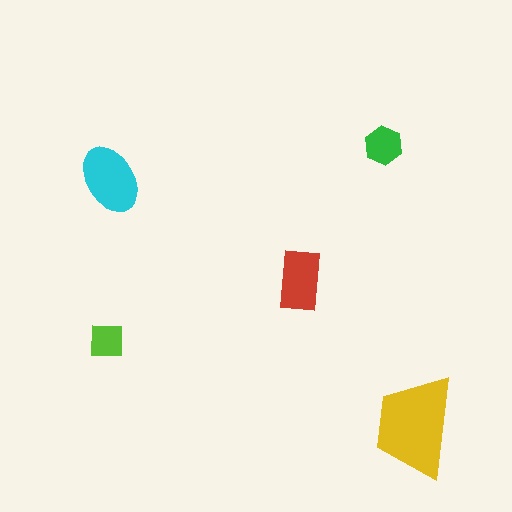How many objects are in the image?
There are 5 objects in the image.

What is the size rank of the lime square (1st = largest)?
5th.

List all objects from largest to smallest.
The yellow trapezoid, the cyan ellipse, the red rectangle, the green hexagon, the lime square.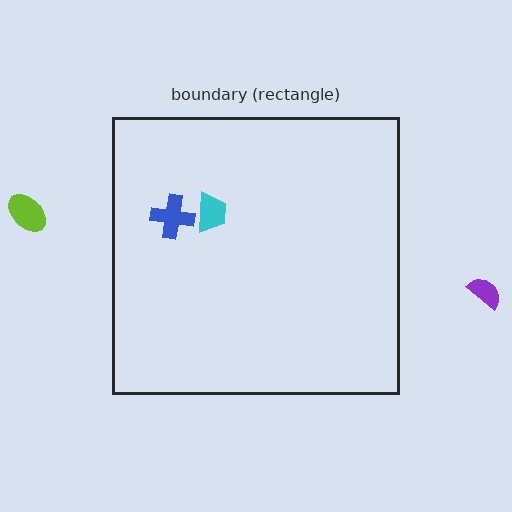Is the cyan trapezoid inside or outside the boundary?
Inside.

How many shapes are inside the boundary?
2 inside, 2 outside.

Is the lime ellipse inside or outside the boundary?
Outside.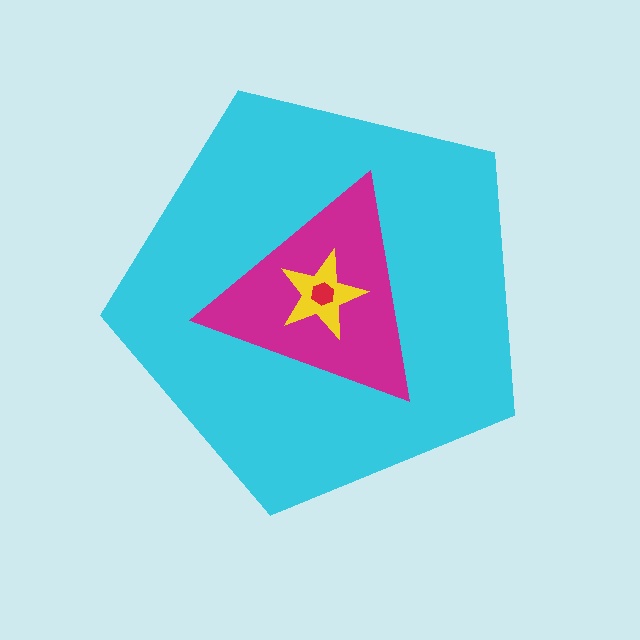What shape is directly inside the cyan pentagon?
The magenta triangle.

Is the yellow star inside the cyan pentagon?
Yes.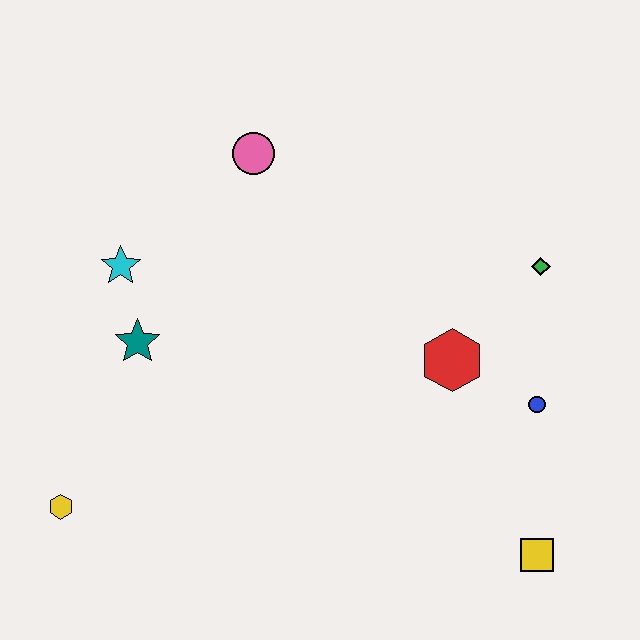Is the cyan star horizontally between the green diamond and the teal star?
No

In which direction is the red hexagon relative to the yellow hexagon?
The red hexagon is to the right of the yellow hexagon.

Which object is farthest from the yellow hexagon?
The green diamond is farthest from the yellow hexagon.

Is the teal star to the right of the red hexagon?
No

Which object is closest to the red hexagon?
The blue circle is closest to the red hexagon.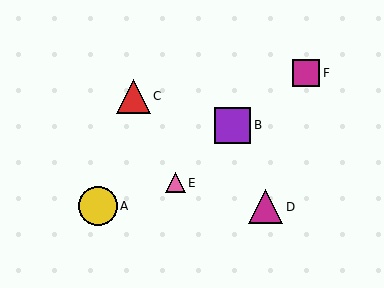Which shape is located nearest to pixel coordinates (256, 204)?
The magenta triangle (labeled D) at (266, 207) is nearest to that location.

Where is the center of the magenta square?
The center of the magenta square is at (306, 73).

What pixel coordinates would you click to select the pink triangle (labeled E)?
Click at (175, 183) to select the pink triangle E.